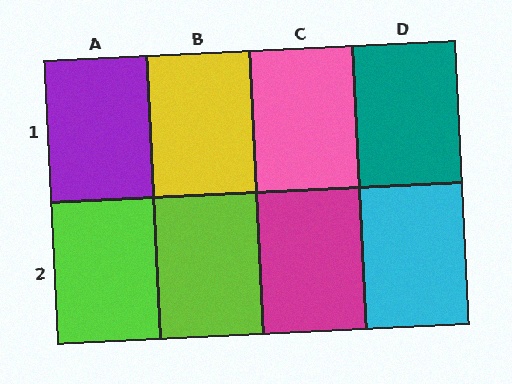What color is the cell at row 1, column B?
Yellow.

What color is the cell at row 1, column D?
Teal.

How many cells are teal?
1 cell is teal.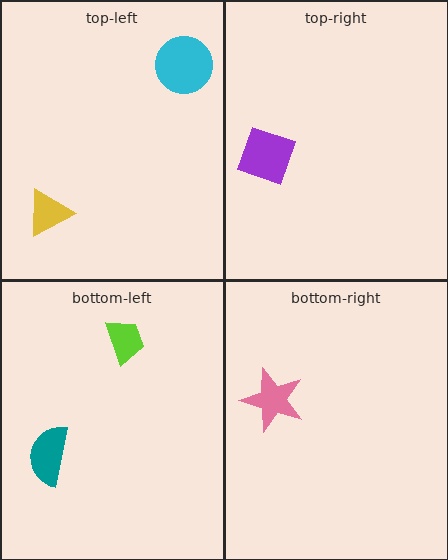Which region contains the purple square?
The top-right region.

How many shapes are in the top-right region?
1.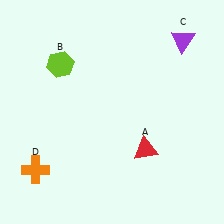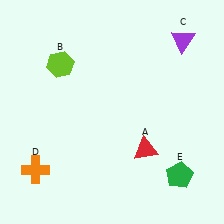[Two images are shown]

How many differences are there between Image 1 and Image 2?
There is 1 difference between the two images.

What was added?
A green pentagon (E) was added in Image 2.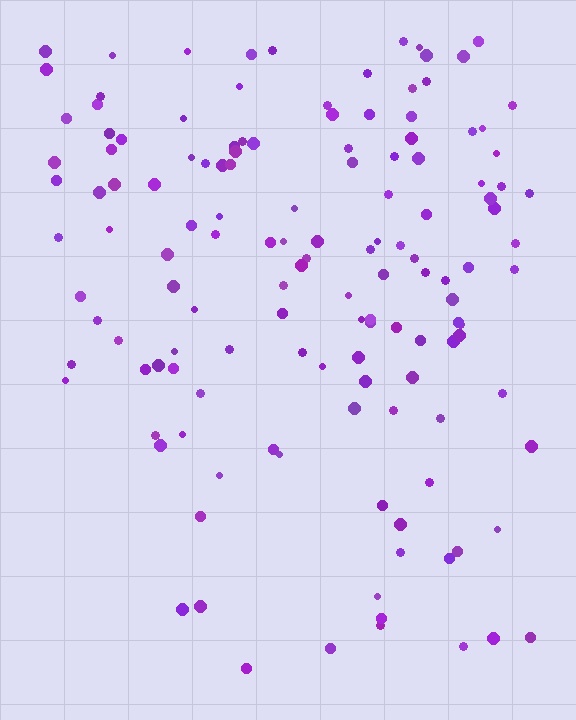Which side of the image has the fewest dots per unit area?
The bottom.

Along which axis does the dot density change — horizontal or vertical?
Vertical.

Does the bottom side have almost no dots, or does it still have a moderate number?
Still a moderate number, just noticeably fewer than the top.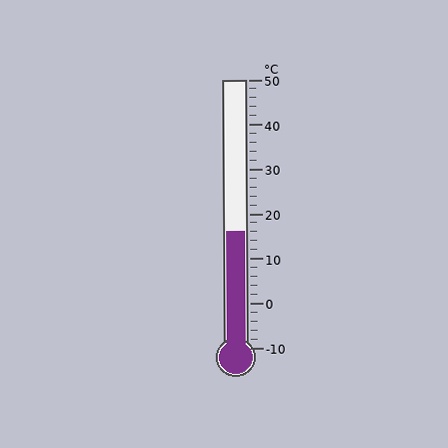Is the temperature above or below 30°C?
The temperature is below 30°C.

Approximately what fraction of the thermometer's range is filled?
The thermometer is filled to approximately 45% of its range.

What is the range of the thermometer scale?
The thermometer scale ranges from -10°C to 50°C.